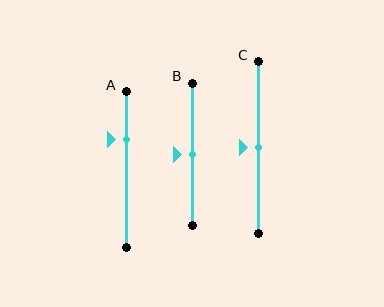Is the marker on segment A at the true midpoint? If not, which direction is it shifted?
No, the marker on segment A is shifted upward by about 19% of the segment length.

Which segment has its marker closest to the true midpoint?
Segment B has its marker closest to the true midpoint.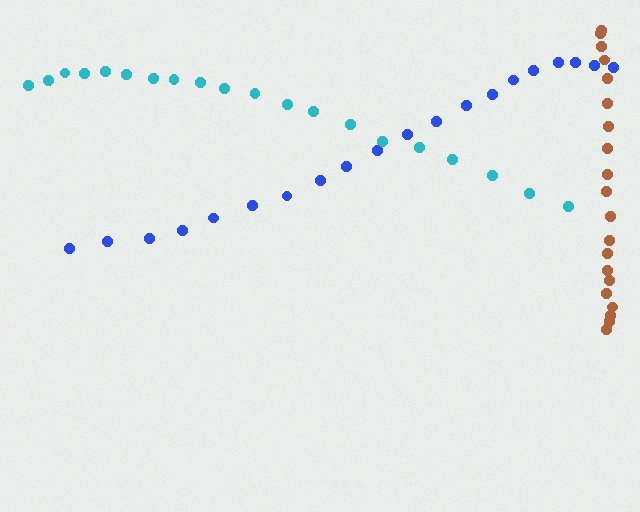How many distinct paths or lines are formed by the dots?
There are 3 distinct paths.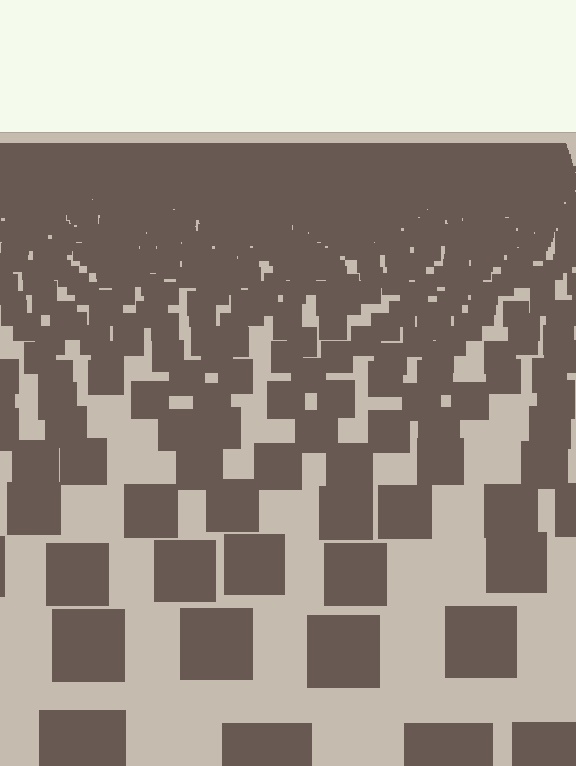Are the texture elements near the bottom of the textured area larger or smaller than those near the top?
Larger. Near the bottom, elements are closer to the viewer and appear at a bigger on-screen size.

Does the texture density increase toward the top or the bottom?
Density increases toward the top.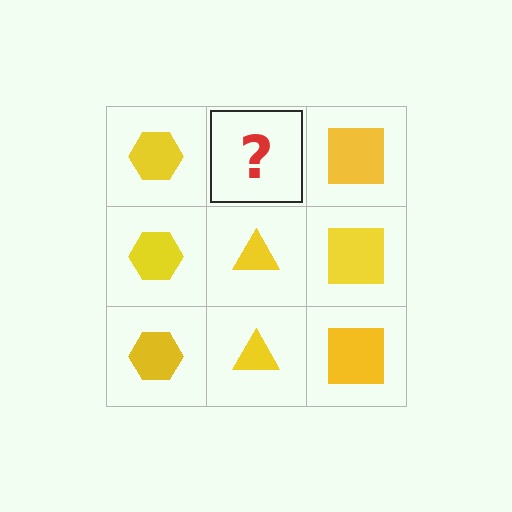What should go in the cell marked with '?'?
The missing cell should contain a yellow triangle.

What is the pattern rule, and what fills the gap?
The rule is that each column has a consistent shape. The gap should be filled with a yellow triangle.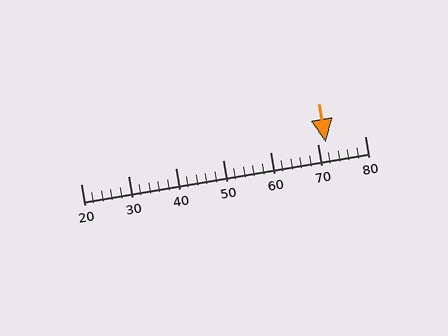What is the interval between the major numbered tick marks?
The major tick marks are spaced 10 units apart.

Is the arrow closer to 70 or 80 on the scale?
The arrow is closer to 70.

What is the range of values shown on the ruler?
The ruler shows values from 20 to 80.